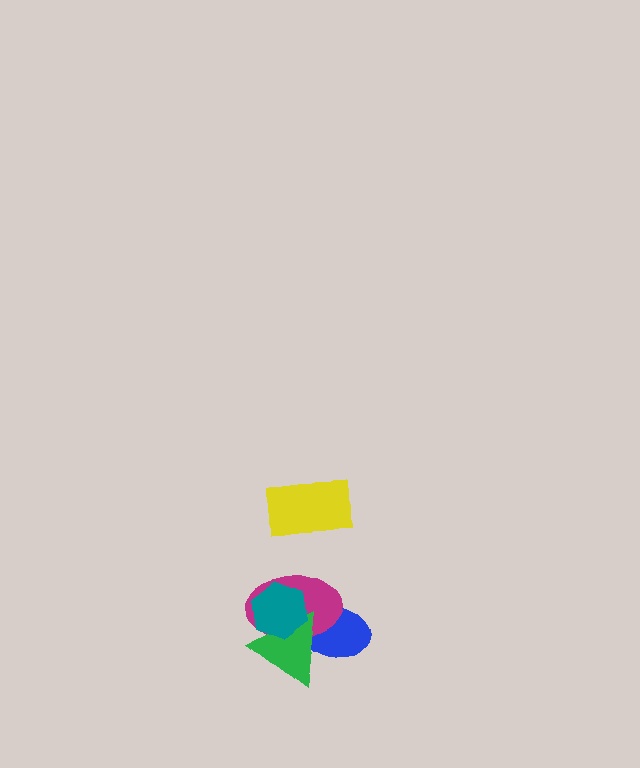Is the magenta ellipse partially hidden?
Yes, it is partially covered by another shape.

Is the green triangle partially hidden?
Yes, it is partially covered by another shape.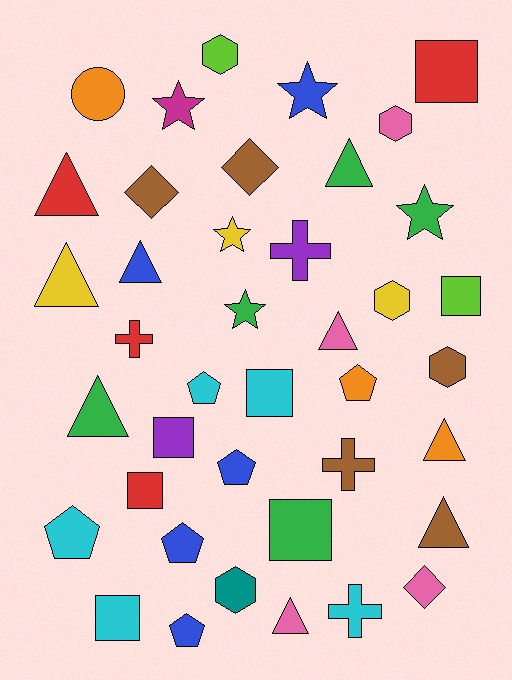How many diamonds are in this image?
There are 3 diamonds.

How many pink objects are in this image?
There are 4 pink objects.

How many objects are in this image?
There are 40 objects.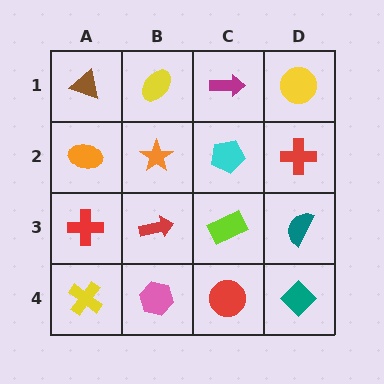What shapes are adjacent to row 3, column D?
A red cross (row 2, column D), a teal diamond (row 4, column D), a lime rectangle (row 3, column C).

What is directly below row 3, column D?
A teal diamond.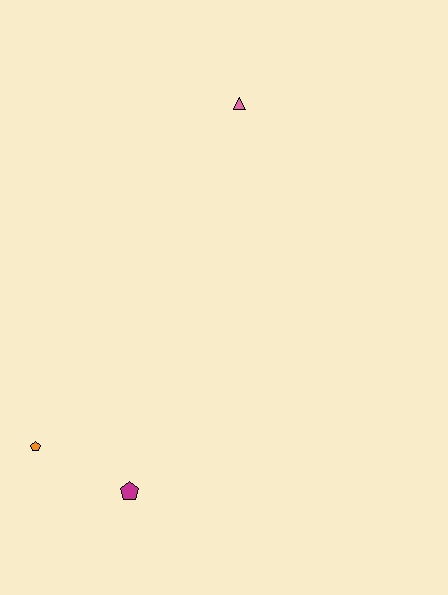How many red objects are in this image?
There are no red objects.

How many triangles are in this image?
There is 1 triangle.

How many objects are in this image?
There are 3 objects.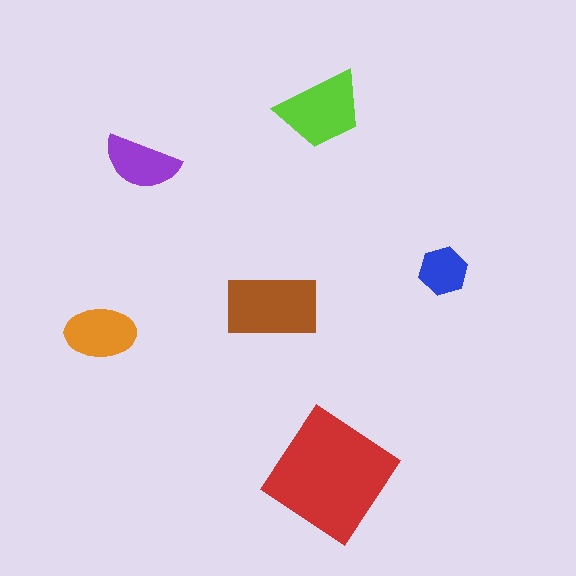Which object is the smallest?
The blue hexagon.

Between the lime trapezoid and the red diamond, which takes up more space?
The red diamond.